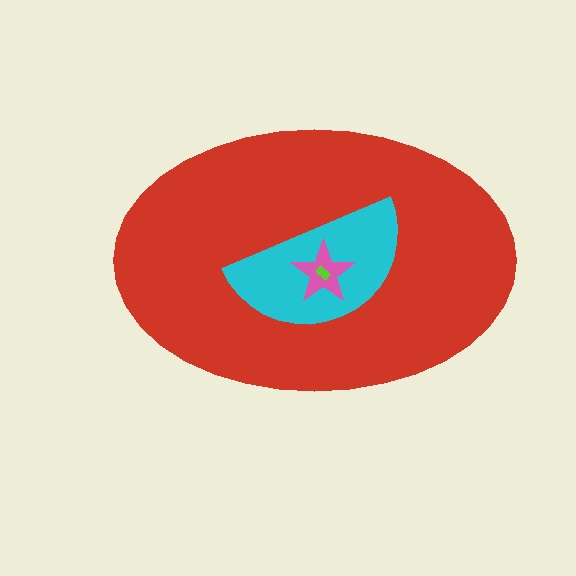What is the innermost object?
The lime rectangle.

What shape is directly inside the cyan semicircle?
The pink star.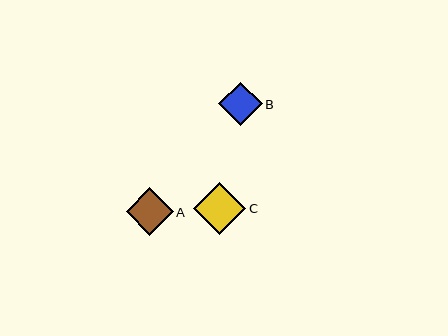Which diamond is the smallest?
Diamond B is the smallest with a size of approximately 43 pixels.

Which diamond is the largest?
Diamond C is the largest with a size of approximately 53 pixels.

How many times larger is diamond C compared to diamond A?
Diamond C is approximately 1.1 times the size of diamond A.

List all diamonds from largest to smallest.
From largest to smallest: C, A, B.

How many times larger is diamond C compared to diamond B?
Diamond C is approximately 1.2 times the size of diamond B.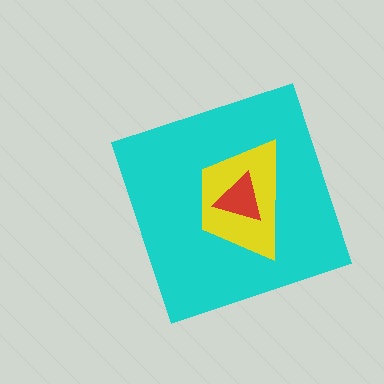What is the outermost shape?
The cyan diamond.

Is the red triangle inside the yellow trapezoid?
Yes.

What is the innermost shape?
The red triangle.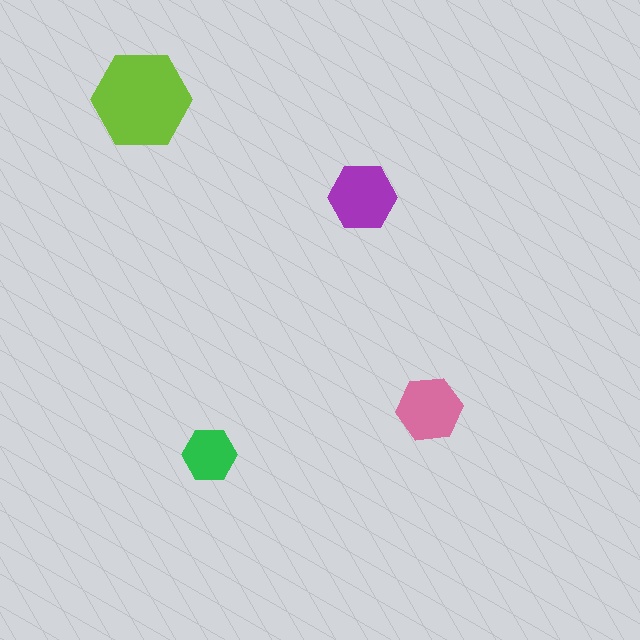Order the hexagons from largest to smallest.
the lime one, the purple one, the pink one, the green one.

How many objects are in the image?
There are 4 objects in the image.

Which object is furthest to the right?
The pink hexagon is rightmost.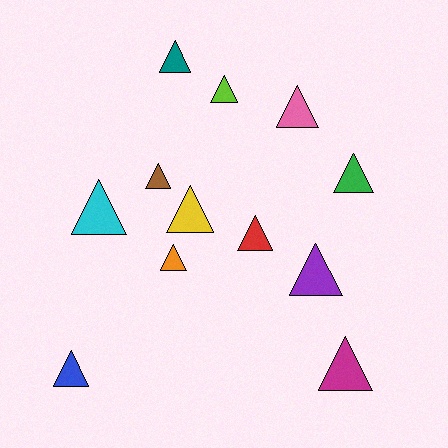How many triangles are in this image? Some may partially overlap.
There are 12 triangles.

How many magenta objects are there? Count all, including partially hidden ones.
There is 1 magenta object.